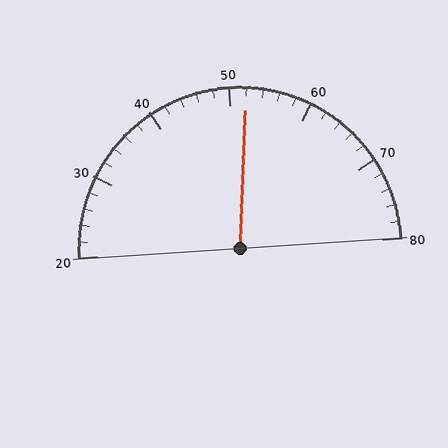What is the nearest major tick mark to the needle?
The nearest major tick mark is 50.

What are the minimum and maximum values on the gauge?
The gauge ranges from 20 to 80.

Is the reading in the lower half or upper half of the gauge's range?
The reading is in the upper half of the range (20 to 80).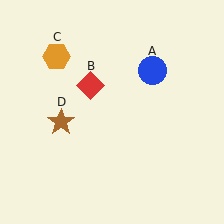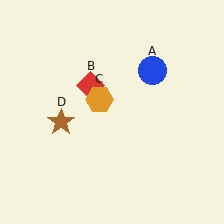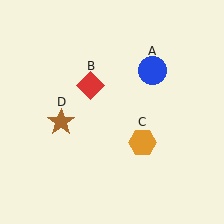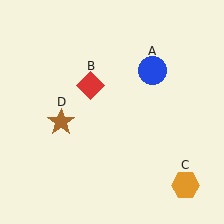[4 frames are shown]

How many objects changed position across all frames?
1 object changed position: orange hexagon (object C).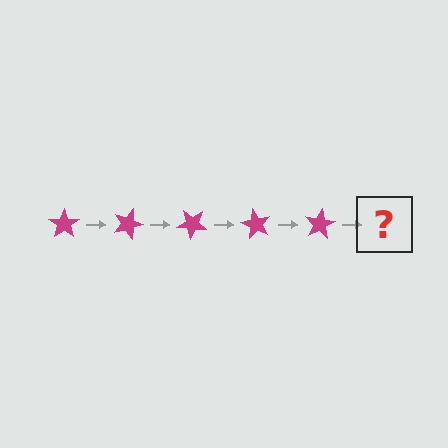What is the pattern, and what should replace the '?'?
The pattern is that the star rotates 20 degrees each step. The '?' should be a magenta star rotated 100 degrees.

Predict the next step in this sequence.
The next step is a magenta star rotated 100 degrees.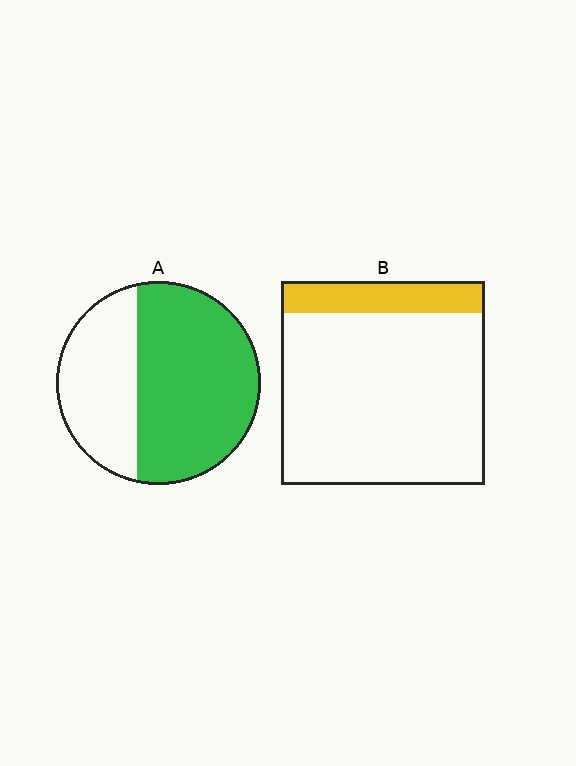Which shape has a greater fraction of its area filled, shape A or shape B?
Shape A.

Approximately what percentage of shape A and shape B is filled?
A is approximately 65% and B is approximately 15%.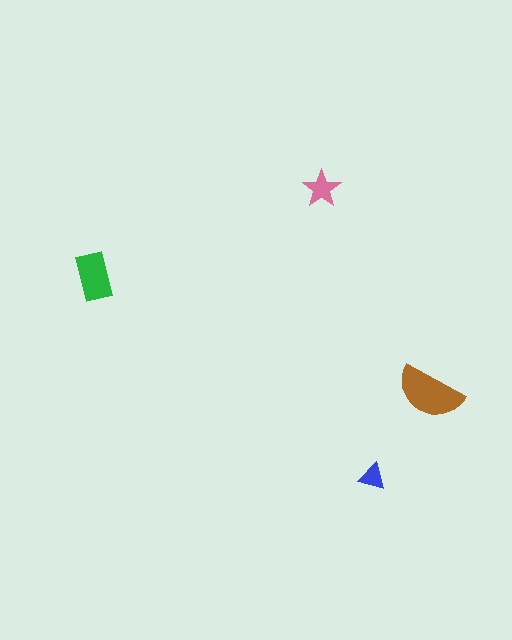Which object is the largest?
The brown semicircle.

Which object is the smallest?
The blue triangle.